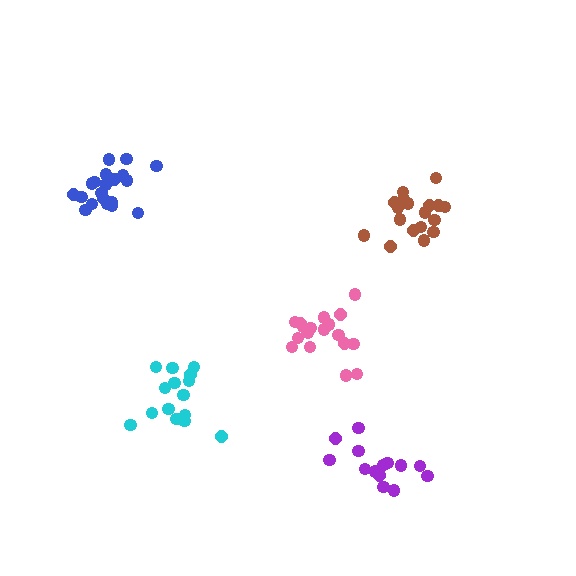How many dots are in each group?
Group 1: 20 dots, Group 2: 20 dots, Group 3: 15 dots, Group 4: 18 dots, Group 5: 16 dots (89 total).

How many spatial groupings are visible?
There are 5 spatial groupings.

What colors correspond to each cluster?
The clusters are colored: blue, brown, cyan, pink, purple.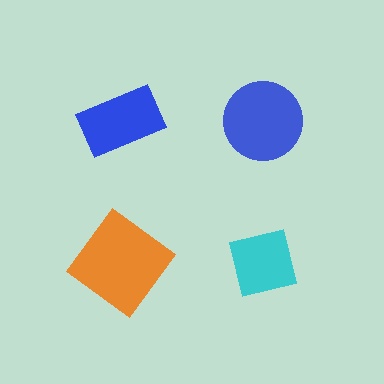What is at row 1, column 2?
A blue circle.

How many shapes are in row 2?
2 shapes.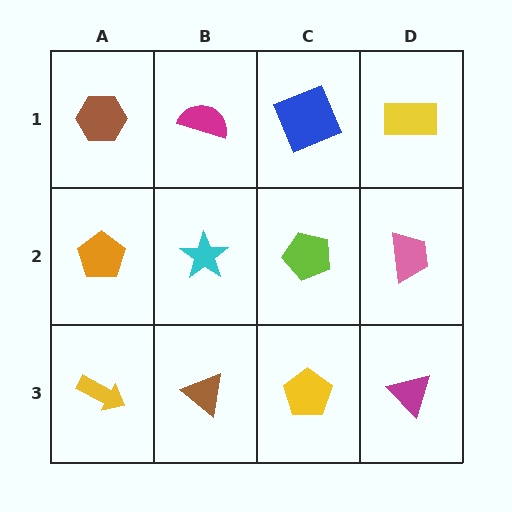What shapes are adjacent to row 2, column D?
A yellow rectangle (row 1, column D), a magenta triangle (row 3, column D), a lime pentagon (row 2, column C).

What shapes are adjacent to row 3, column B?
A cyan star (row 2, column B), a yellow arrow (row 3, column A), a yellow pentagon (row 3, column C).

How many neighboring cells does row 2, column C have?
4.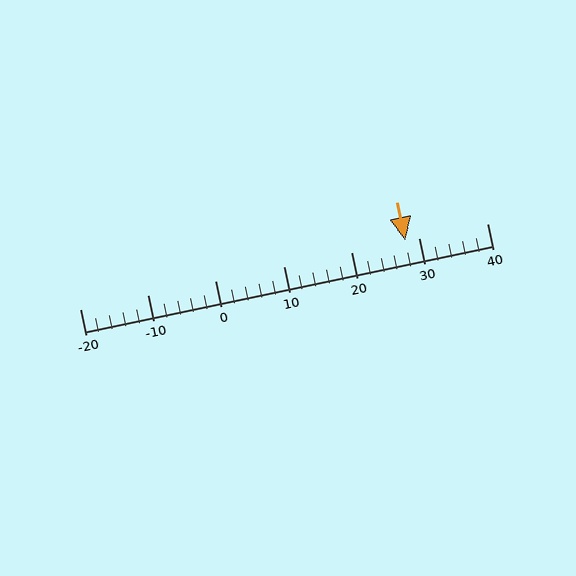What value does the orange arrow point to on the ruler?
The orange arrow points to approximately 28.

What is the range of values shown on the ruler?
The ruler shows values from -20 to 40.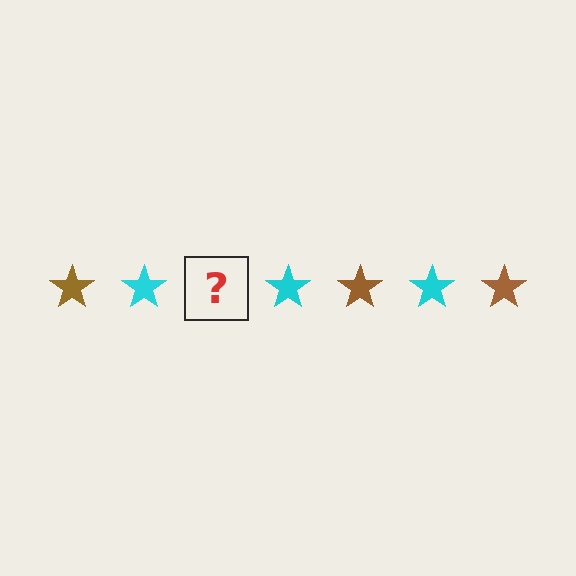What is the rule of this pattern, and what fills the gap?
The rule is that the pattern cycles through brown, cyan stars. The gap should be filled with a brown star.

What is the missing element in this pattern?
The missing element is a brown star.